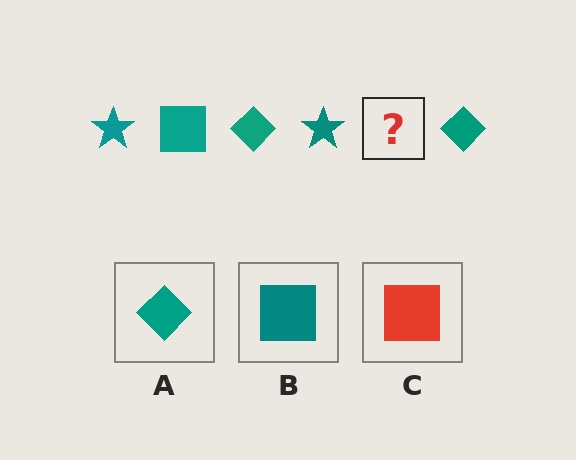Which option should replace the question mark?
Option B.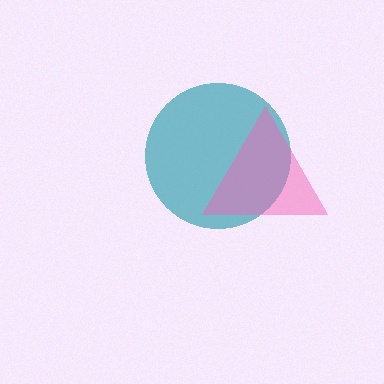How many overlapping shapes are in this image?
There are 2 overlapping shapes in the image.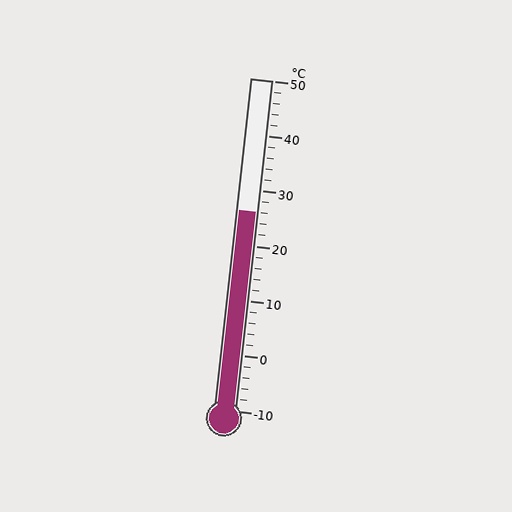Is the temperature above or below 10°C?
The temperature is above 10°C.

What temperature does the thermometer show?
The thermometer shows approximately 26°C.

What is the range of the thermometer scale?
The thermometer scale ranges from -10°C to 50°C.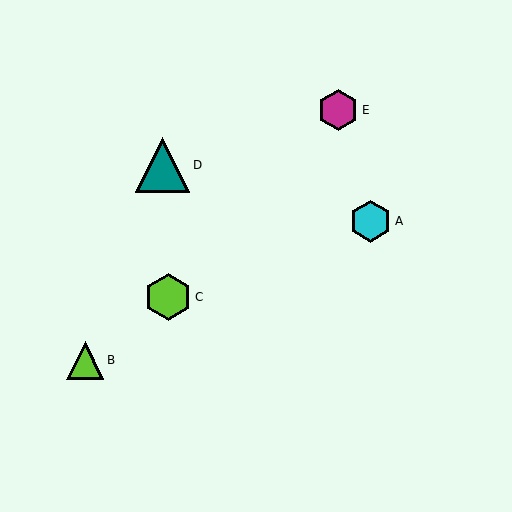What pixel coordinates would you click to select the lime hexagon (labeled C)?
Click at (168, 297) to select the lime hexagon C.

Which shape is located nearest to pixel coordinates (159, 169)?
The teal triangle (labeled D) at (163, 165) is nearest to that location.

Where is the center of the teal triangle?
The center of the teal triangle is at (163, 165).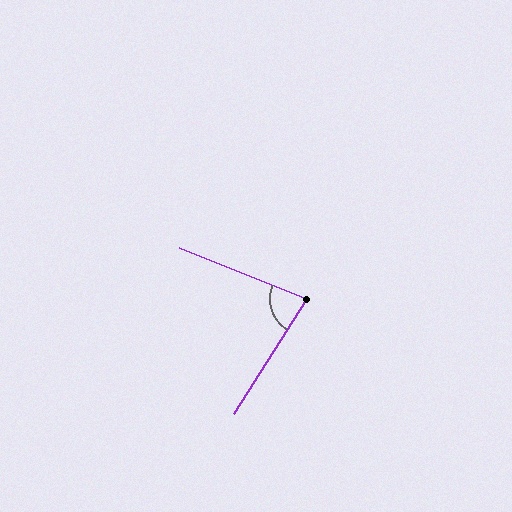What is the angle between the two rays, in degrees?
Approximately 80 degrees.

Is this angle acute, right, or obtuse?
It is acute.